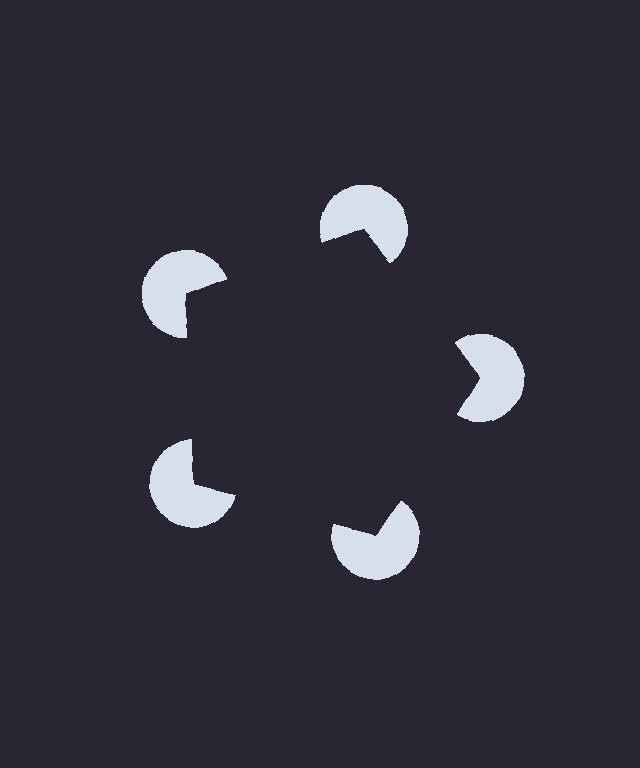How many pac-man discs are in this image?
There are 5 — one at each vertex of the illusory pentagon.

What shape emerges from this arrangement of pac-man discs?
An illusory pentagon — its edges are inferred from the aligned wedge cuts in the pac-man discs, not physically drawn.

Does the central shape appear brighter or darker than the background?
It typically appears slightly darker than the background, even though no actual brightness change is drawn.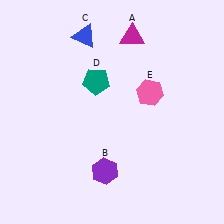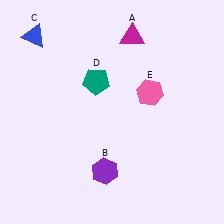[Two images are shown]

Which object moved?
The blue triangle (C) moved left.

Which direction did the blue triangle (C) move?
The blue triangle (C) moved left.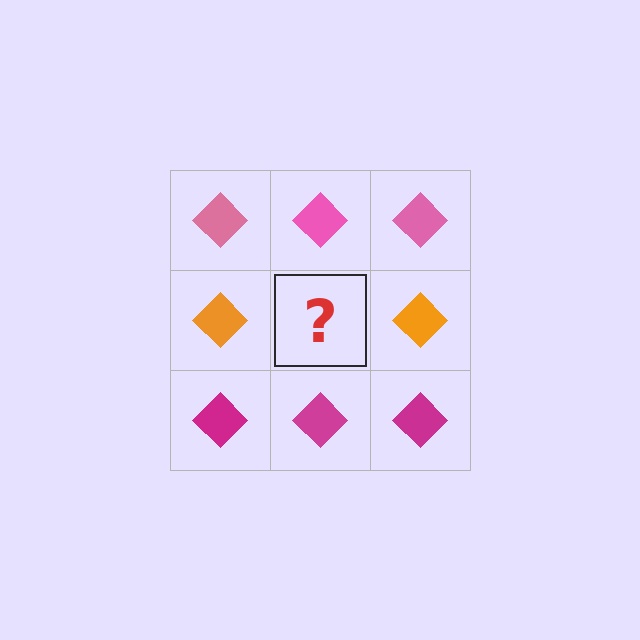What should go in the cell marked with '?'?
The missing cell should contain an orange diamond.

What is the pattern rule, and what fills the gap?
The rule is that each row has a consistent color. The gap should be filled with an orange diamond.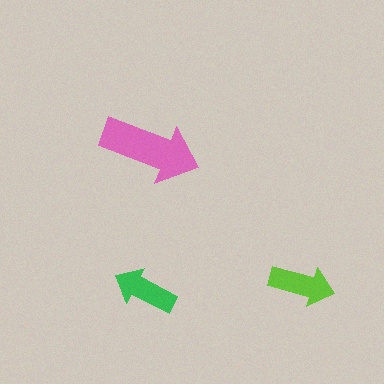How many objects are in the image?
There are 3 objects in the image.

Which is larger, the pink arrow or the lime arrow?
The pink one.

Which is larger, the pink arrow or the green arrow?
The pink one.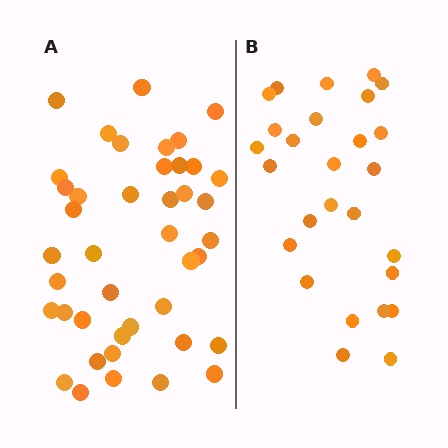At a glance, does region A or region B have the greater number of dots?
Region A (the left region) has more dots.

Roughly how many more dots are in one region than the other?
Region A has approximately 15 more dots than region B.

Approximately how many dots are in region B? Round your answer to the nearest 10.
About 30 dots. (The exact count is 27, which rounds to 30.)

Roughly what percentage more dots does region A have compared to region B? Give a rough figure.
About 55% more.